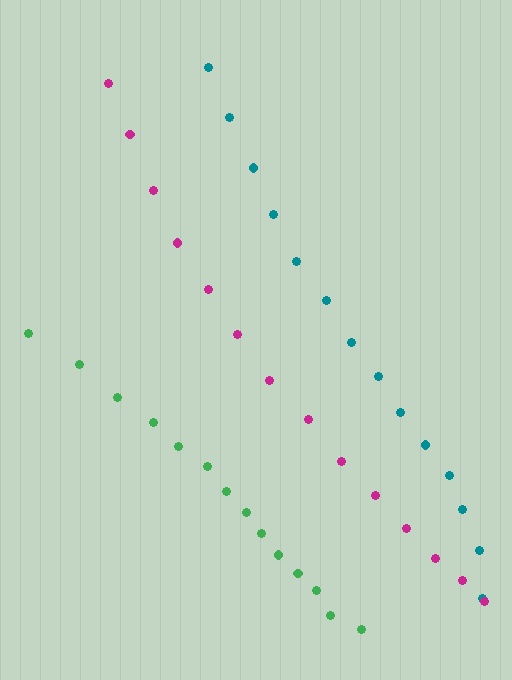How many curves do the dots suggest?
There are 3 distinct paths.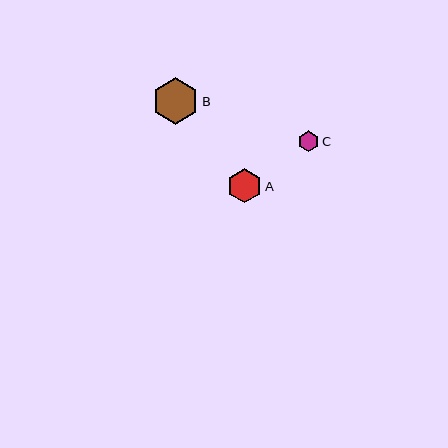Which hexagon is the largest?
Hexagon B is the largest with a size of approximately 47 pixels.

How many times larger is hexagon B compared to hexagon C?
Hexagon B is approximately 2.2 times the size of hexagon C.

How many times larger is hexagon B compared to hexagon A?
Hexagon B is approximately 1.4 times the size of hexagon A.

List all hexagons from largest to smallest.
From largest to smallest: B, A, C.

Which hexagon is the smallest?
Hexagon C is the smallest with a size of approximately 21 pixels.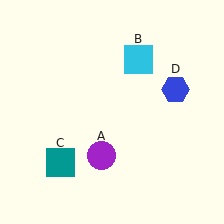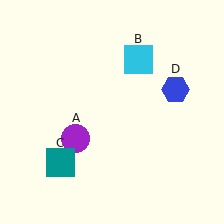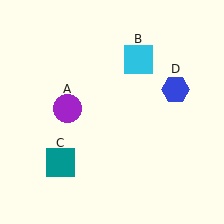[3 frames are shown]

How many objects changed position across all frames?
1 object changed position: purple circle (object A).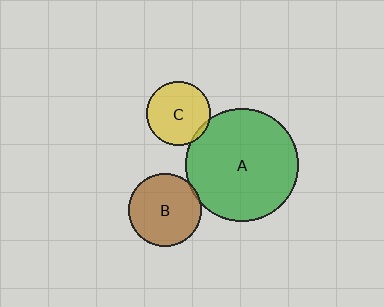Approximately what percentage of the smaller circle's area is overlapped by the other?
Approximately 5%.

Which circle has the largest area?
Circle A (green).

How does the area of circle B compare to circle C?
Approximately 1.3 times.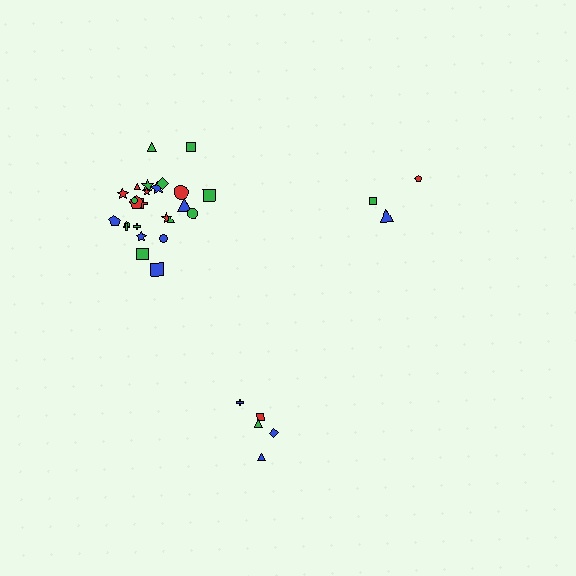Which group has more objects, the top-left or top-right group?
The top-left group.